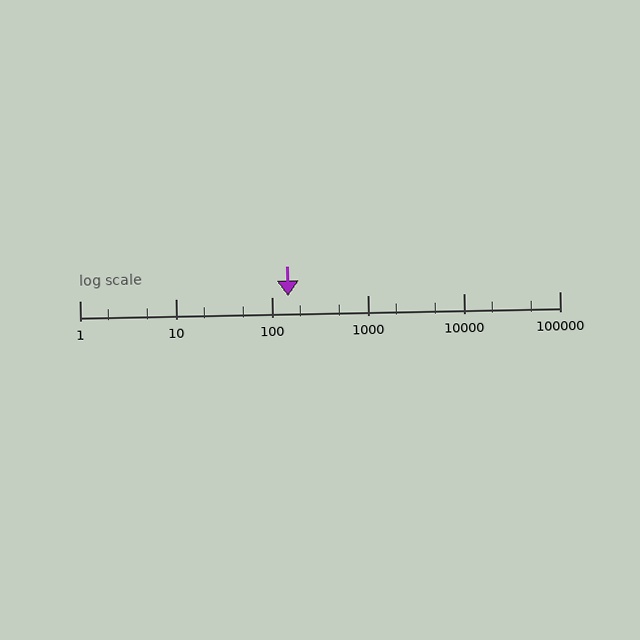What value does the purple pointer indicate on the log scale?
The pointer indicates approximately 150.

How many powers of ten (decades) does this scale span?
The scale spans 5 decades, from 1 to 100000.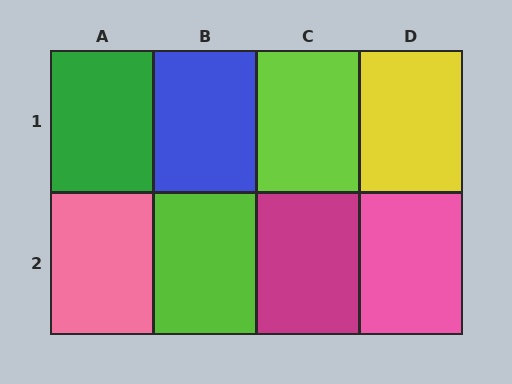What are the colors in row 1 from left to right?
Green, blue, lime, yellow.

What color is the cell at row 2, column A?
Pink.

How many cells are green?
1 cell is green.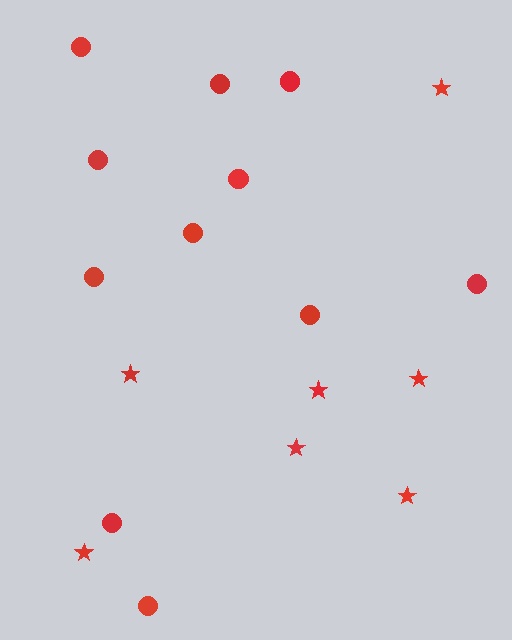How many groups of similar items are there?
There are 2 groups: one group of circles (11) and one group of stars (7).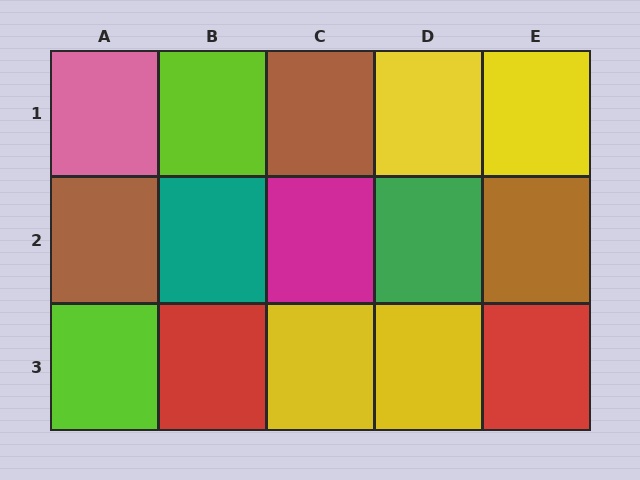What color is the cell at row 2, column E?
Brown.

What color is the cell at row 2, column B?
Teal.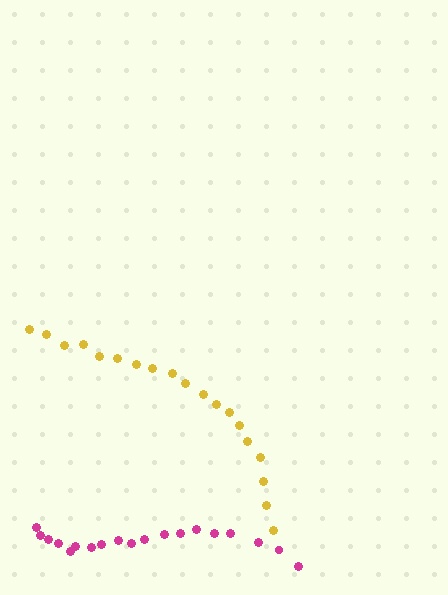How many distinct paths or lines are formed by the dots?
There are 2 distinct paths.